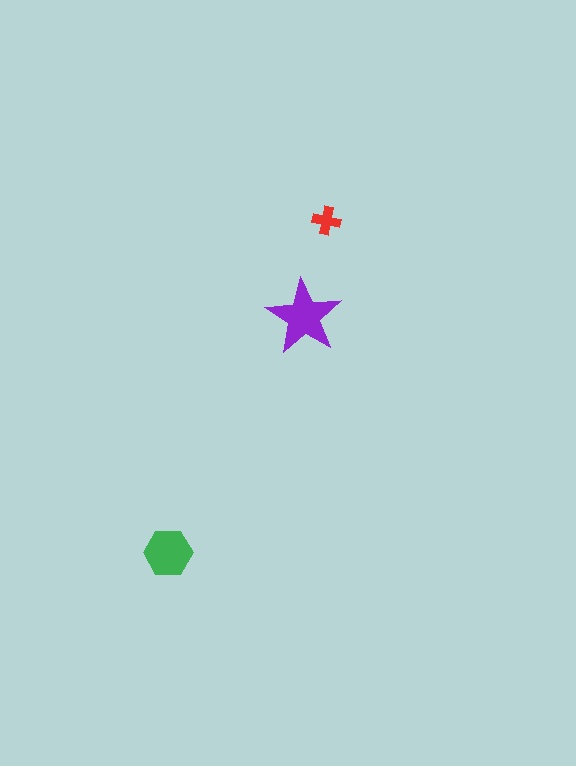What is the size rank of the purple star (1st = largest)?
1st.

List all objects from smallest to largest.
The red cross, the green hexagon, the purple star.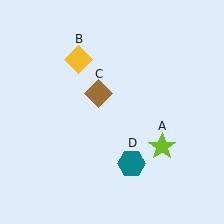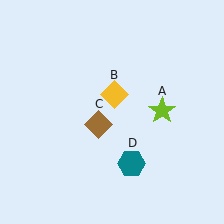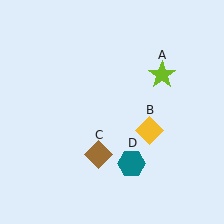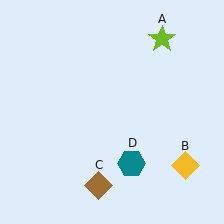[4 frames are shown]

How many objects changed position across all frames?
3 objects changed position: lime star (object A), yellow diamond (object B), brown diamond (object C).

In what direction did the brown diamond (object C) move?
The brown diamond (object C) moved down.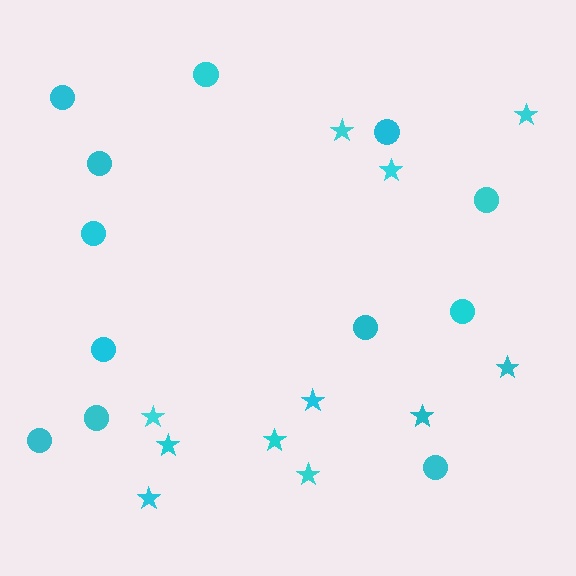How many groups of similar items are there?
There are 2 groups: one group of stars (11) and one group of circles (12).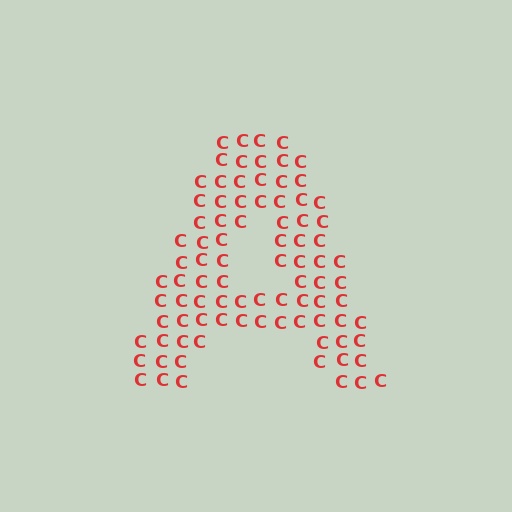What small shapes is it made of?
It is made of small letter C's.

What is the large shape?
The large shape is the letter A.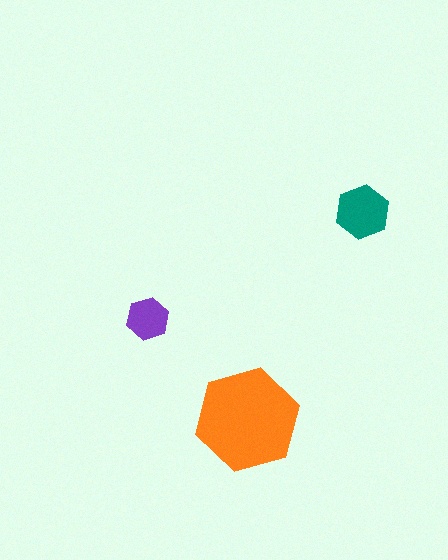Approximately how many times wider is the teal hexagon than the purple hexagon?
About 1.5 times wider.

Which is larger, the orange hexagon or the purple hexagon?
The orange one.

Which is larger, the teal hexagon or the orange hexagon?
The orange one.